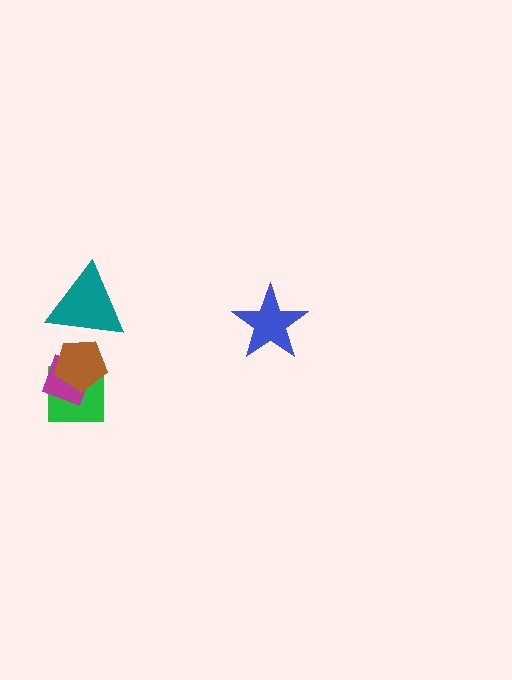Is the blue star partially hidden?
No, no other shape covers it.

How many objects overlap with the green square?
2 objects overlap with the green square.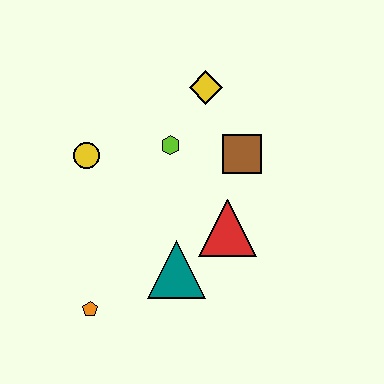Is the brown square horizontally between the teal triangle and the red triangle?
No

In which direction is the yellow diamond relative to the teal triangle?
The yellow diamond is above the teal triangle.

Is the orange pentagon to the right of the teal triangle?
No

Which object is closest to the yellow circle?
The lime hexagon is closest to the yellow circle.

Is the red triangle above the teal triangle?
Yes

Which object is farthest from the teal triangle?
The yellow diamond is farthest from the teal triangle.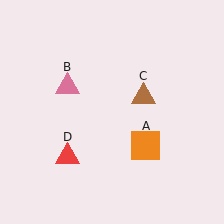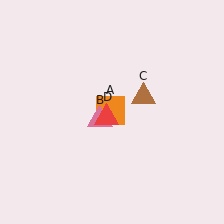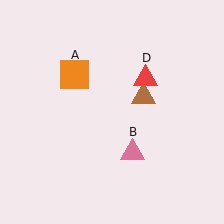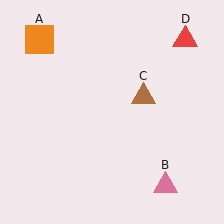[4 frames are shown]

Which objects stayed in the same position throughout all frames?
Brown triangle (object C) remained stationary.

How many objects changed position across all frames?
3 objects changed position: orange square (object A), pink triangle (object B), red triangle (object D).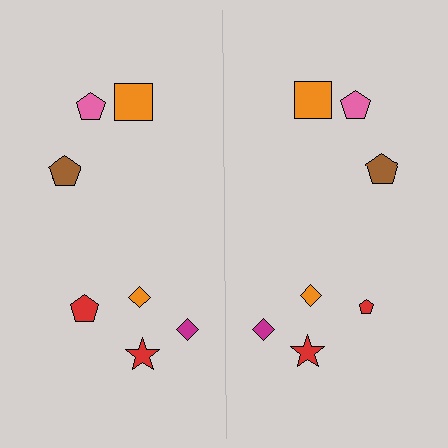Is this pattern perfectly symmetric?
No, the pattern is not perfectly symmetric. The red pentagon on the right side has a different size than its mirror counterpart.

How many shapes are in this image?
There are 14 shapes in this image.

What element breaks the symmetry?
The red pentagon on the right side has a different size than its mirror counterpart.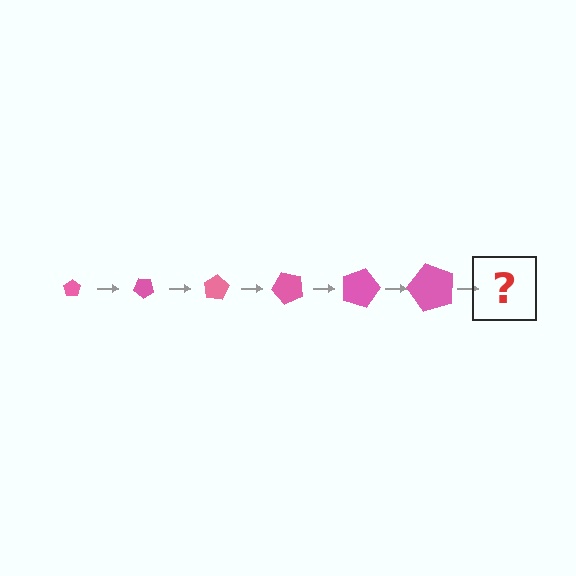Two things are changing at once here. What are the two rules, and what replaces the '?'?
The two rules are that the pentagon grows larger each step and it rotates 40 degrees each step. The '?' should be a pentagon, larger than the previous one and rotated 240 degrees from the start.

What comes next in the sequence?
The next element should be a pentagon, larger than the previous one and rotated 240 degrees from the start.